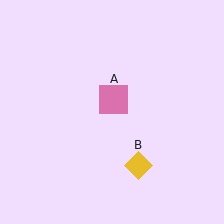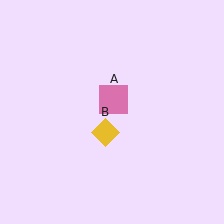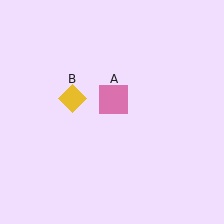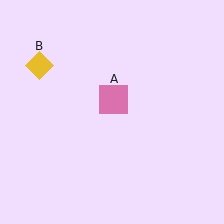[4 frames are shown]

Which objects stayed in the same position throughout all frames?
Pink square (object A) remained stationary.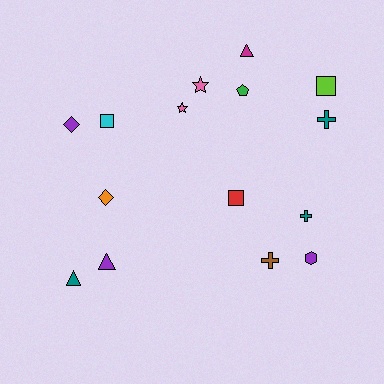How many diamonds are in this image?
There are 2 diamonds.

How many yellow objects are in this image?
There are no yellow objects.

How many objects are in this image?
There are 15 objects.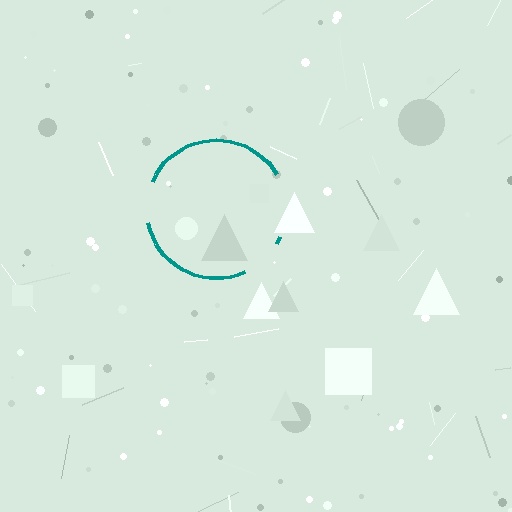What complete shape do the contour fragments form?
The contour fragments form a circle.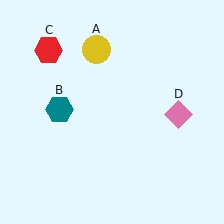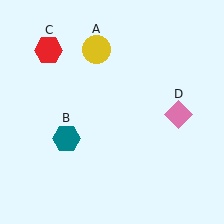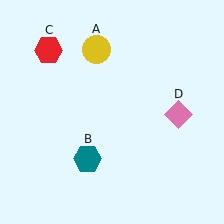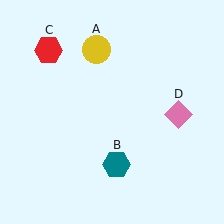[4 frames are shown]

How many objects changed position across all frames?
1 object changed position: teal hexagon (object B).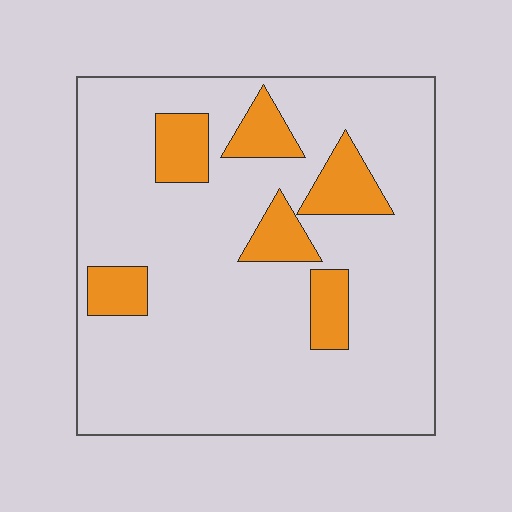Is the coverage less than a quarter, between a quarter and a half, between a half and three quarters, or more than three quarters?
Less than a quarter.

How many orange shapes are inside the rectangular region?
6.